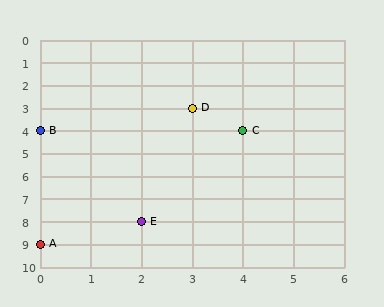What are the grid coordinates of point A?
Point A is at grid coordinates (0, 9).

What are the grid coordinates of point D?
Point D is at grid coordinates (3, 3).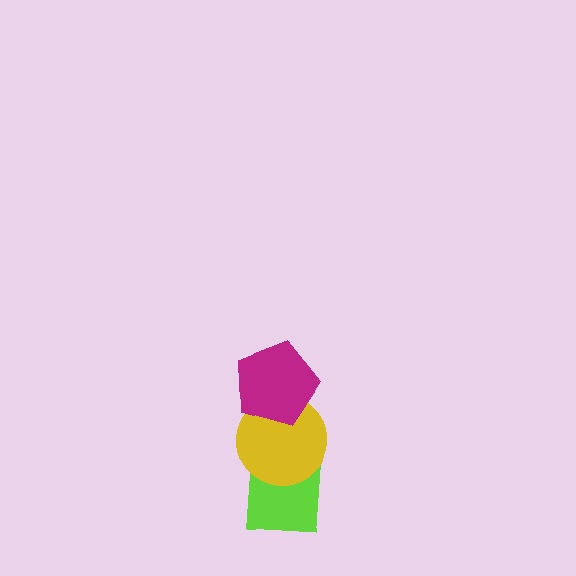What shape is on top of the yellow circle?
The magenta pentagon is on top of the yellow circle.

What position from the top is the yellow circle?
The yellow circle is 2nd from the top.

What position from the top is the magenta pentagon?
The magenta pentagon is 1st from the top.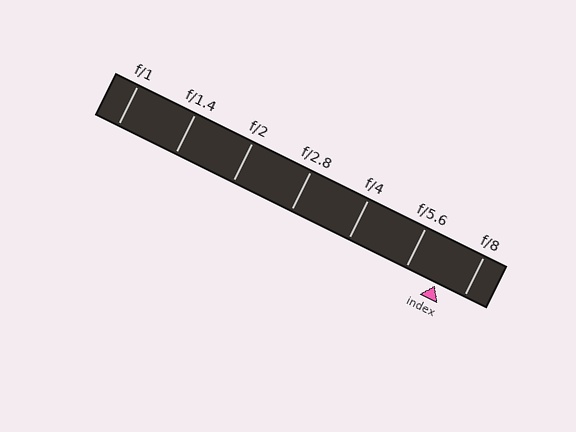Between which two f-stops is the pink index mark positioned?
The index mark is between f/5.6 and f/8.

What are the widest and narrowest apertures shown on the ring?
The widest aperture shown is f/1 and the narrowest is f/8.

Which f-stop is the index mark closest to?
The index mark is closest to f/8.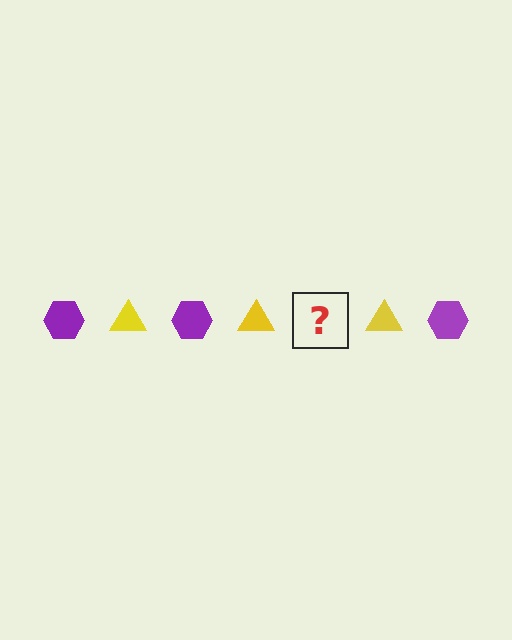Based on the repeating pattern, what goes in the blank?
The blank should be a purple hexagon.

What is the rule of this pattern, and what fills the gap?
The rule is that the pattern alternates between purple hexagon and yellow triangle. The gap should be filled with a purple hexagon.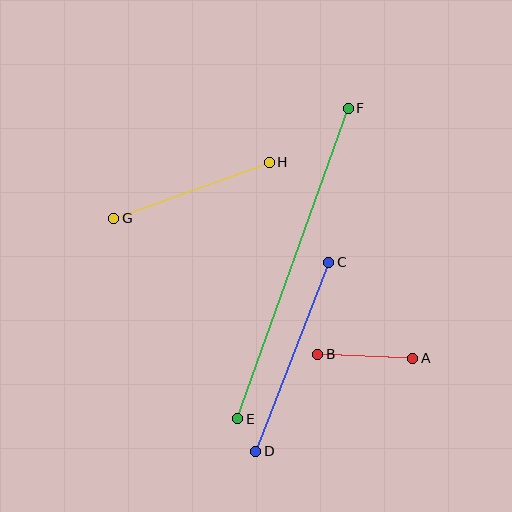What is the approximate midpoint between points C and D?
The midpoint is at approximately (292, 357) pixels.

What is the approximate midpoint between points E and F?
The midpoint is at approximately (293, 264) pixels.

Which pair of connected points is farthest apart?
Points E and F are farthest apart.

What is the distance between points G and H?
The distance is approximately 165 pixels.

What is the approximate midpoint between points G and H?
The midpoint is at approximately (191, 190) pixels.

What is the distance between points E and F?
The distance is approximately 330 pixels.